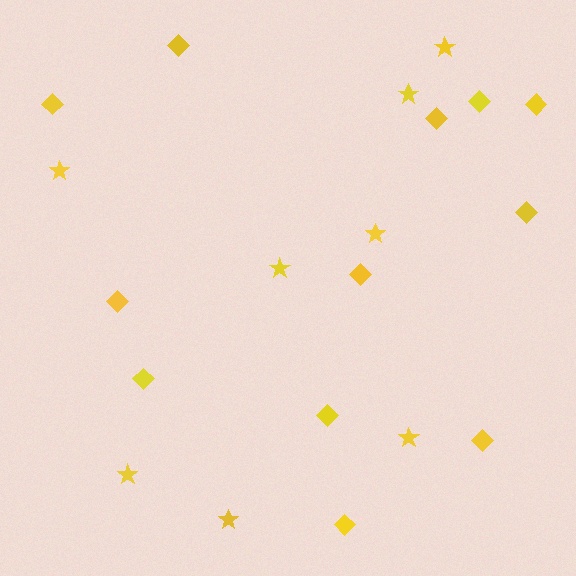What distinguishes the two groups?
There are 2 groups: one group of stars (8) and one group of diamonds (12).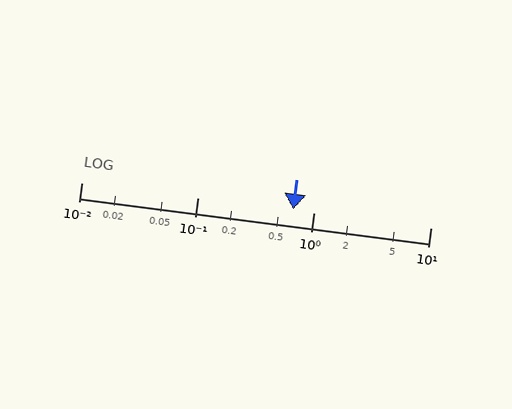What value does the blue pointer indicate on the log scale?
The pointer indicates approximately 0.66.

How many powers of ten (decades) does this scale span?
The scale spans 3 decades, from 0.01 to 10.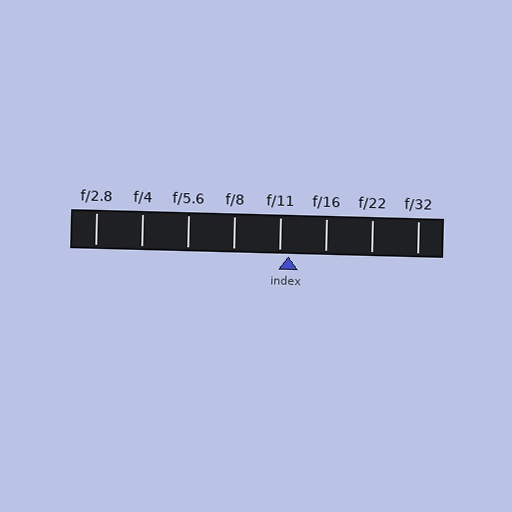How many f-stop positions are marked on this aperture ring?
There are 8 f-stop positions marked.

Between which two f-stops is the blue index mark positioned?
The index mark is between f/11 and f/16.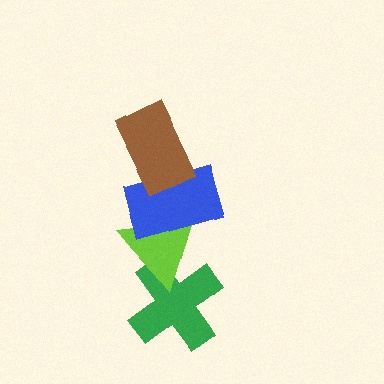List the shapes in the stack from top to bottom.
From top to bottom: the brown rectangle, the blue rectangle, the lime triangle, the green cross.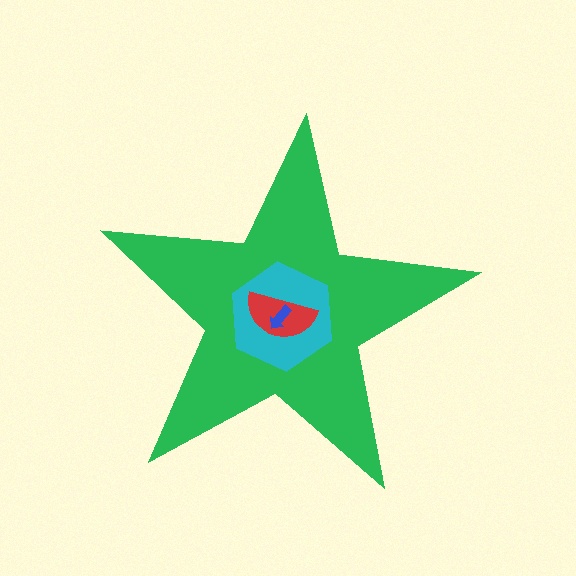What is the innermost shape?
The blue arrow.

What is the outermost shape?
The green star.